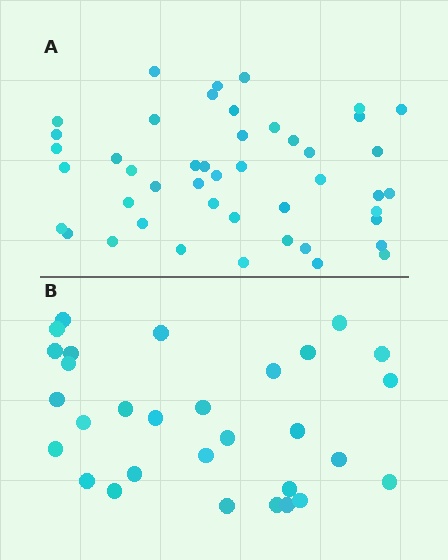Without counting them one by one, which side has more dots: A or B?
Region A (the top region) has more dots.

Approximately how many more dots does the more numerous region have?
Region A has approximately 15 more dots than region B.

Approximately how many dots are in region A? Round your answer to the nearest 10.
About 50 dots. (The exact count is 46, which rounds to 50.)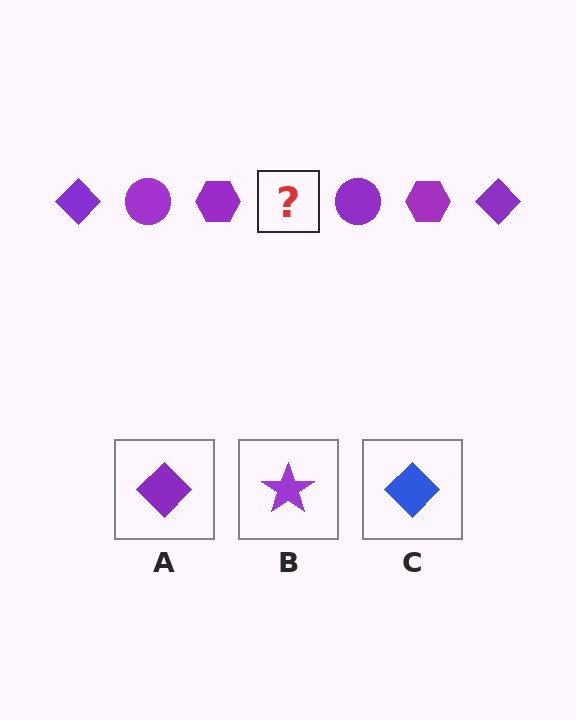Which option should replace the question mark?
Option A.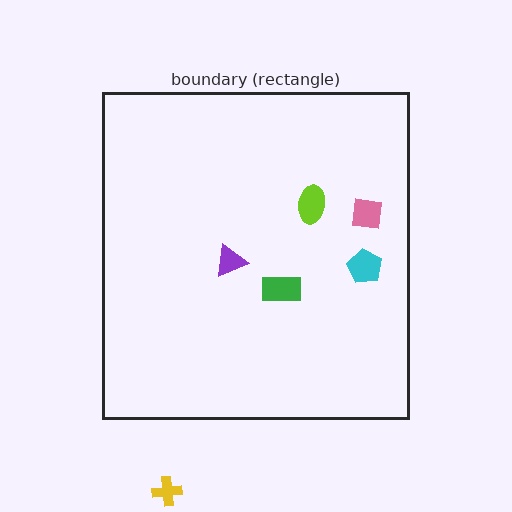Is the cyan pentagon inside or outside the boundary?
Inside.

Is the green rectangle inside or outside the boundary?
Inside.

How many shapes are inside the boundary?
5 inside, 1 outside.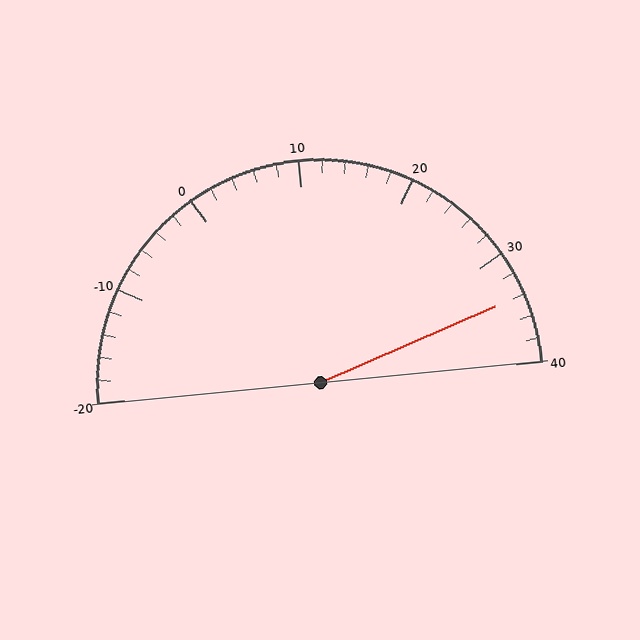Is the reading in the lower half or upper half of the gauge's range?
The reading is in the upper half of the range (-20 to 40).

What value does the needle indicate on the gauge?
The needle indicates approximately 34.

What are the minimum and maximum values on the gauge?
The gauge ranges from -20 to 40.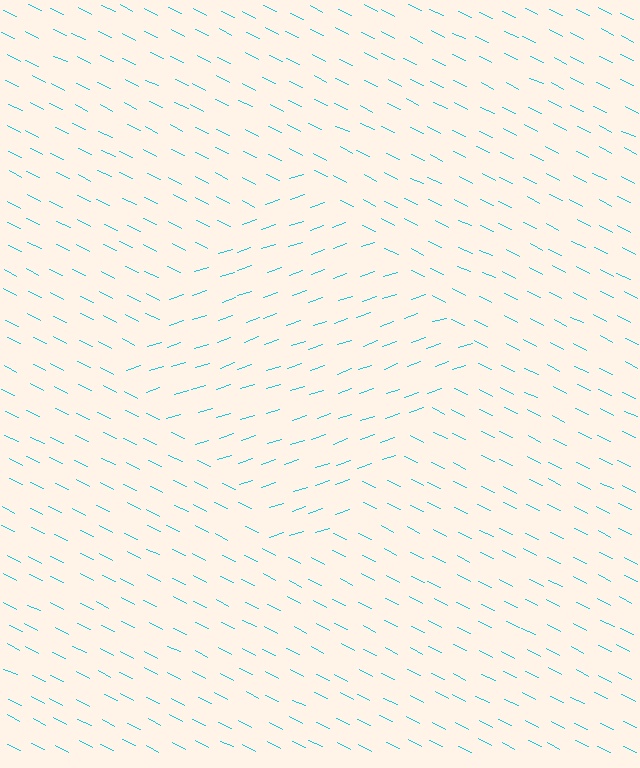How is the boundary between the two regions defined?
The boundary is defined purely by a change in line orientation (approximately 45 degrees difference). All lines are the same color and thickness.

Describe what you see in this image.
The image is filled with small cyan line segments. A diamond region in the image has lines oriented differently from the surrounding lines, creating a visible texture boundary.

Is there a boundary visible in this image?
Yes, there is a texture boundary formed by a change in line orientation.